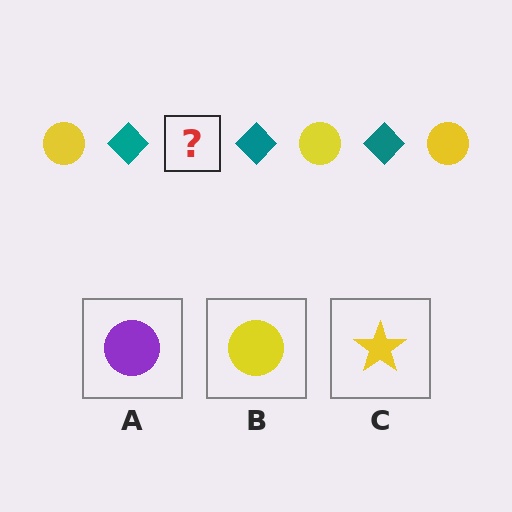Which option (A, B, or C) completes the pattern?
B.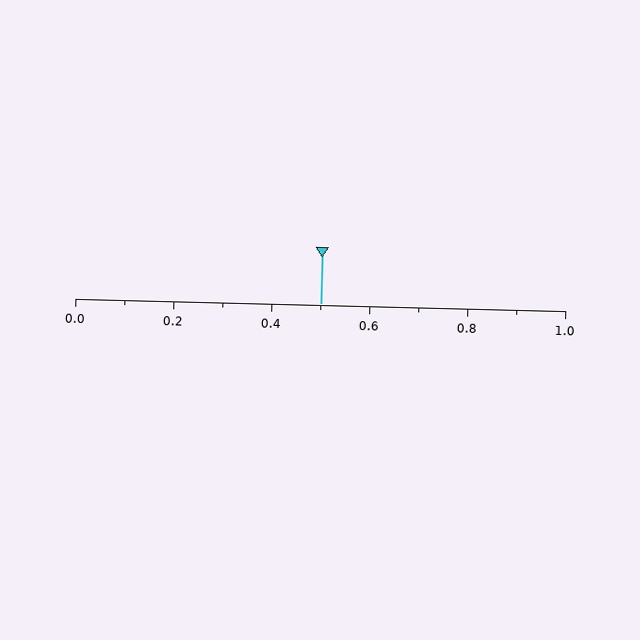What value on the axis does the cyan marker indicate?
The marker indicates approximately 0.5.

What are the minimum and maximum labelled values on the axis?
The axis runs from 0.0 to 1.0.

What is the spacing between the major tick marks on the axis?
The major ticks are spaced 0.2 apart.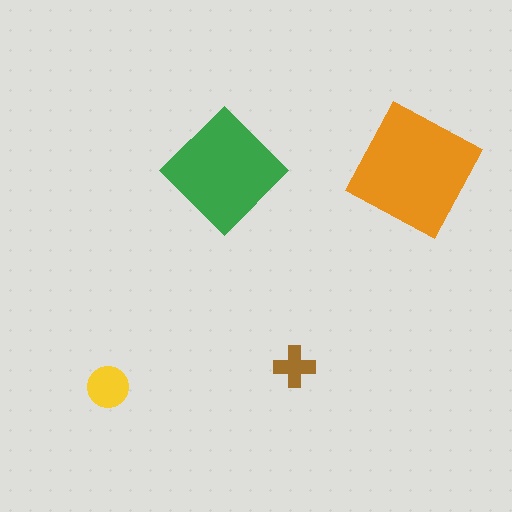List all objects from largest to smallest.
The orange square, the green diamond, the yellow circle, the brown cross.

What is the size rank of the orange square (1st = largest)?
1st.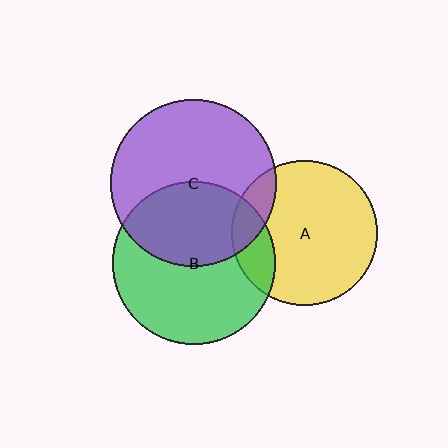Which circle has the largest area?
Circle C (purple).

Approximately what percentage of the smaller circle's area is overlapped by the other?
Approximately 15%.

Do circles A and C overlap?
Yes.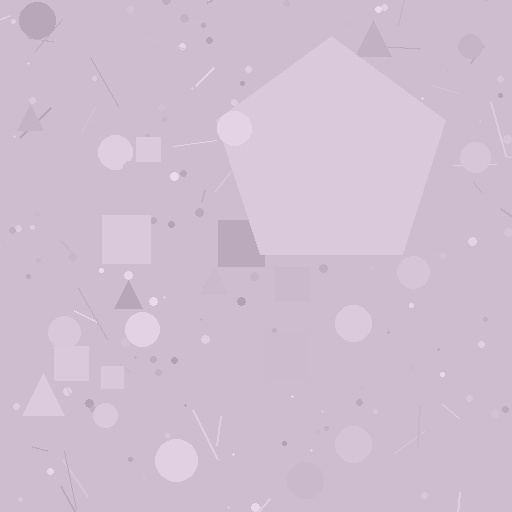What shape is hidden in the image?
A pentagon is hidden in the image.